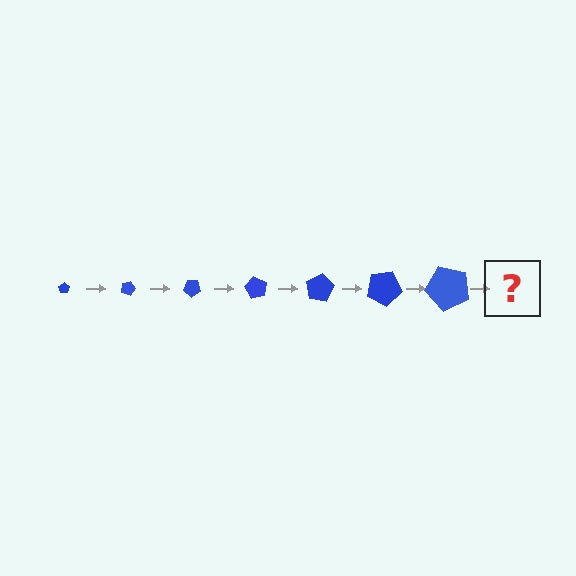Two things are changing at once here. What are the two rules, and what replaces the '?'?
The two rules are that the pentagon grows larger each step and it rotates 20 degrees each step. The '?' should be a pentagon, larger than the previous one and rotated 140 degrees from the start.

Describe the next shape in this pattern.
It should be a pentagon, larger than the previous one and rotated 140 degrees from the start.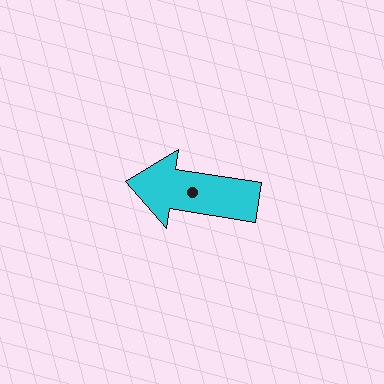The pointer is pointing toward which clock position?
Roughly 9 o'clock.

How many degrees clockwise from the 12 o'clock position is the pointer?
Approximately 279 degrees.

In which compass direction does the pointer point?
West.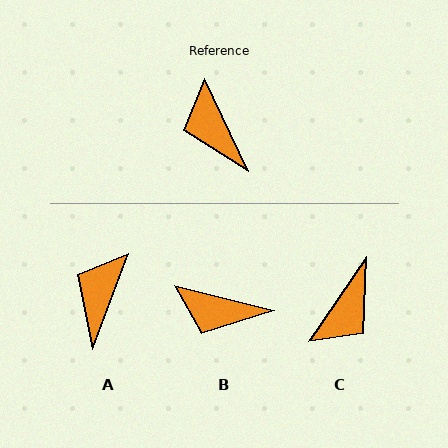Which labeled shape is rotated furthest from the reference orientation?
C, about 120 degrees away.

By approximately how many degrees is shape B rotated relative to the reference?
Approximately 50 degrees counter-clockwise.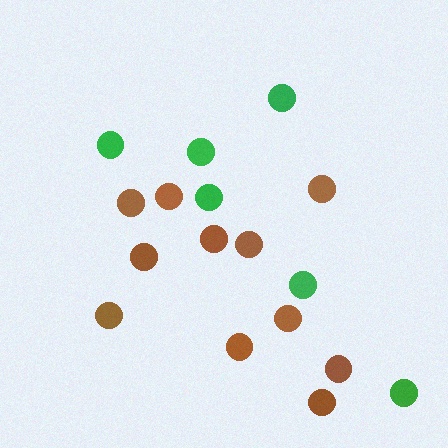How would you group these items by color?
There are 2 groups: one group of brown circles (11) and one group of green circles (6).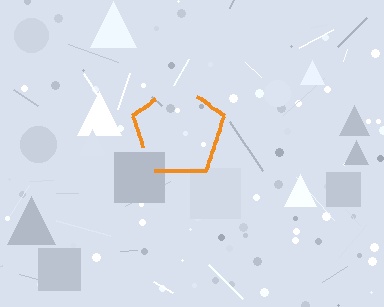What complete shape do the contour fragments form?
The contour fragments form a pentagon.